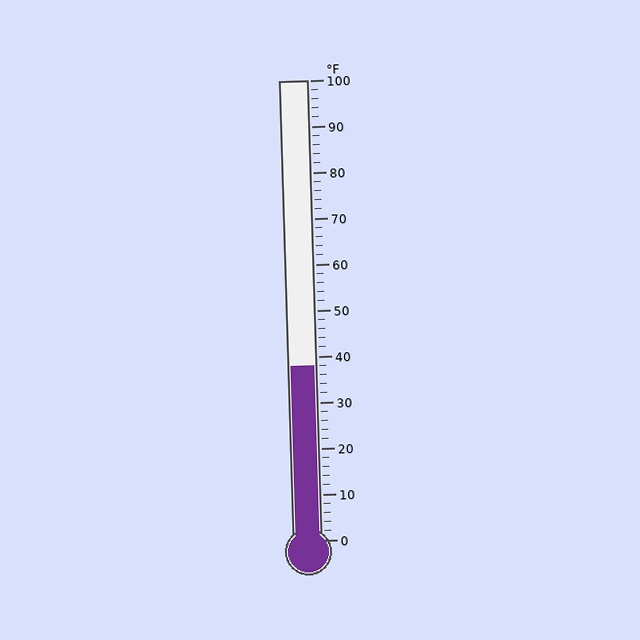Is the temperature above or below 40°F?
The temperature is below 40°F.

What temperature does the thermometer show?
The thermometer shows approximately 38°F.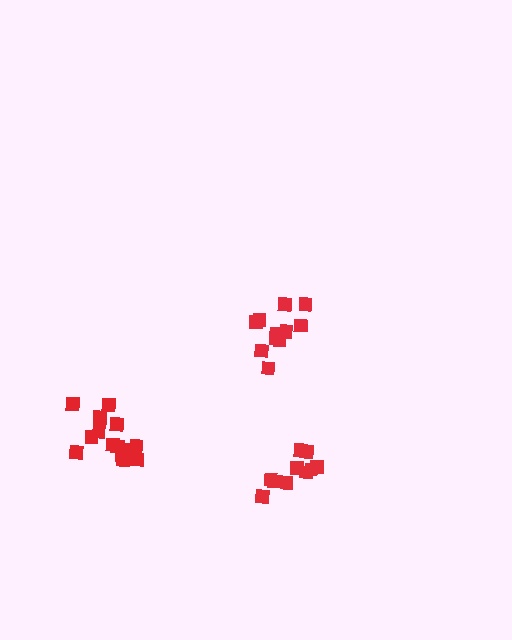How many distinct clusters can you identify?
There are 3 distinct clusters.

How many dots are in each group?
Group 1: 14 dots, Group 2: 10 dots, Group 3: 11 dots (35 total).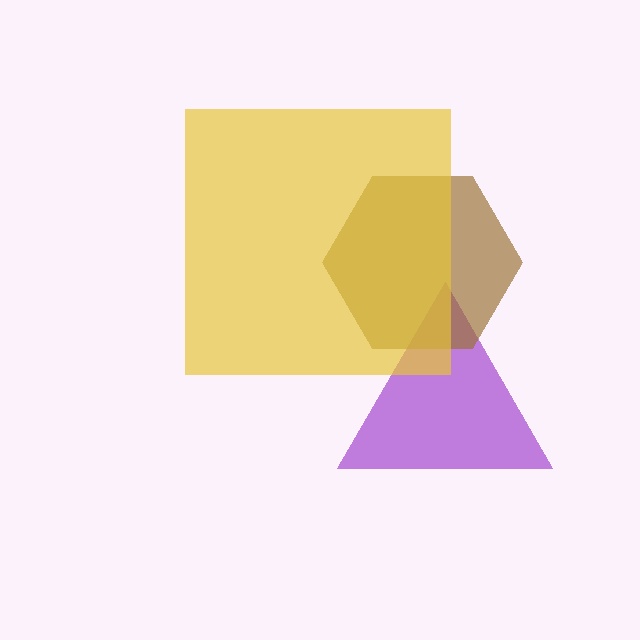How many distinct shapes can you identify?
There are 3 distinct shapes: a purple triangle, a brown hexagon, a yellow square.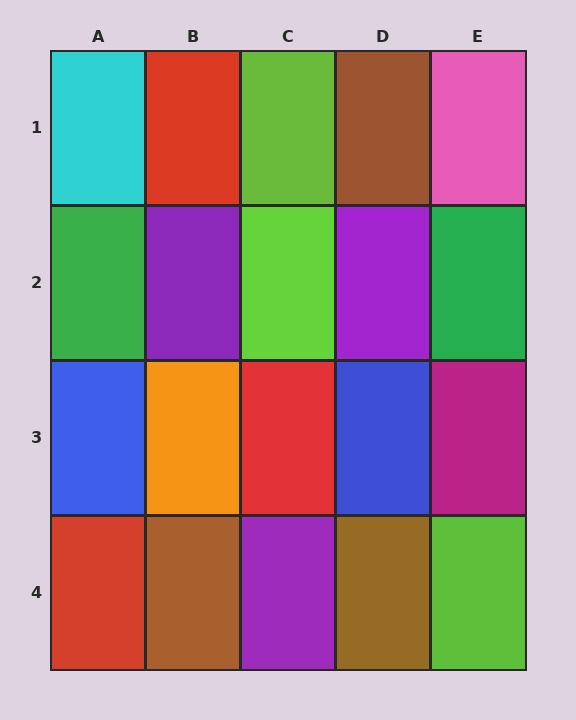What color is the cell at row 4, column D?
Brown.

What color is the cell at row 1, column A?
Cyan.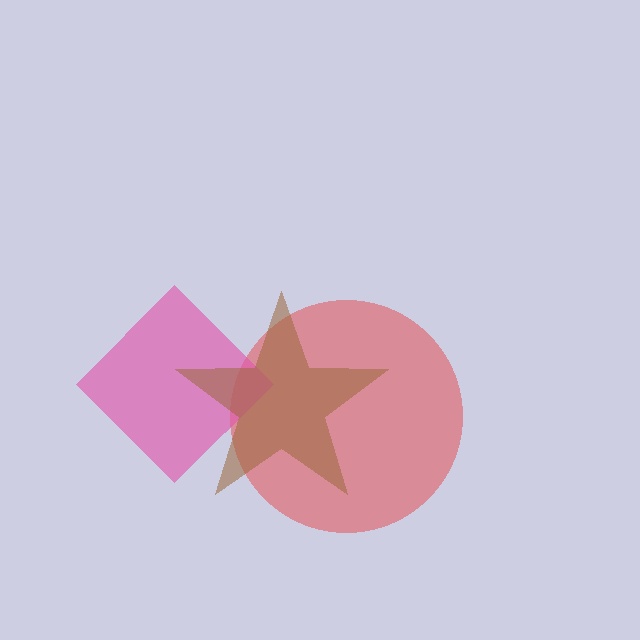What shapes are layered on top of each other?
The layered shapes are: a red circle, a pink diamond, a brown star.